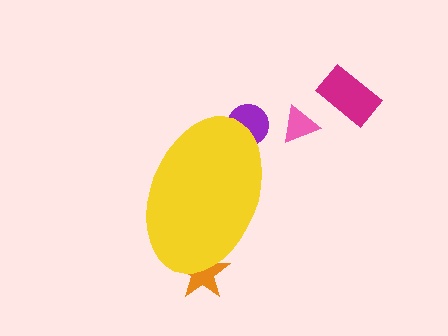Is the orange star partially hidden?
Yes, the orange star is partially hidden behind the yellow ellipse.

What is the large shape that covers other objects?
A yellow ellipse.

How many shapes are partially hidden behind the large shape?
2 shapes are partially hidden.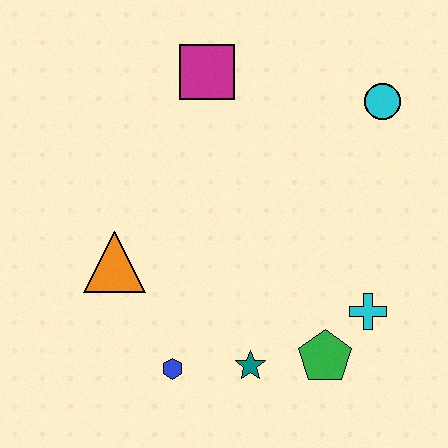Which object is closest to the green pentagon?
The cyan cross is closest to the green pentagon.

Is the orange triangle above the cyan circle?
No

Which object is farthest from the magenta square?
The green pentagon is farthest from the magenta square.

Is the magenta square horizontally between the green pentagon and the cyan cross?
No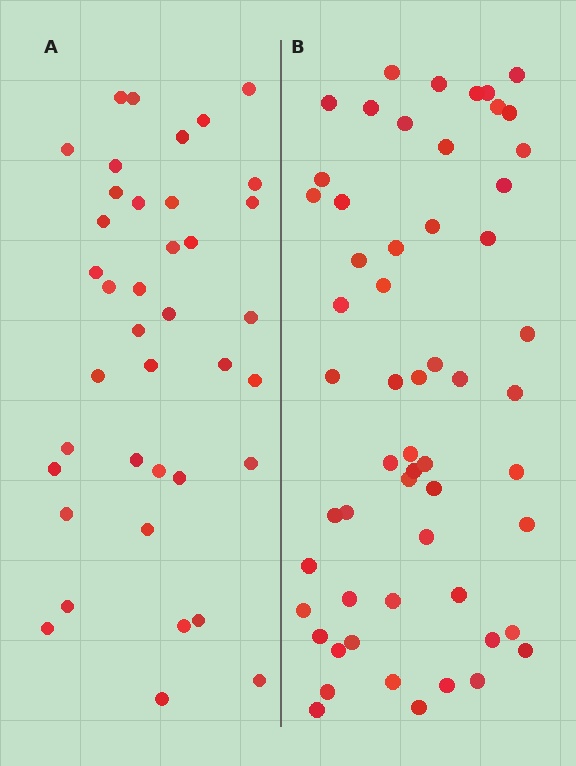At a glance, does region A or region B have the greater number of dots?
Region B (the right region) has more dots.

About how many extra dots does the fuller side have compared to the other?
Region B has approximately 20 more dots than region A.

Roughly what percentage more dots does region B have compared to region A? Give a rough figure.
About 45% more.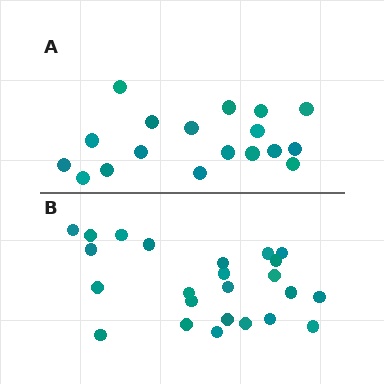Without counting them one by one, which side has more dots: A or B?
Region B (the bottom region) has more dots.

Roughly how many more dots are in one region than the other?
Region B has about 6 more dots than region A.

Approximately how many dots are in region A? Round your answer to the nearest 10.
About 20 dots. (The exact count is 18, which rounds to 20.)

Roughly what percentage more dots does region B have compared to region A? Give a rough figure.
About 35% more.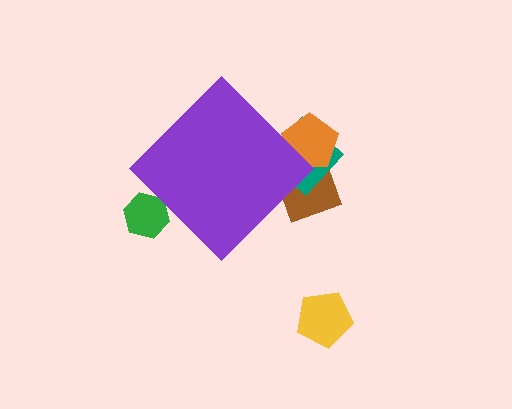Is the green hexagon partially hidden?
Yes, the green hexagon is partially hidden behind the purple diamond.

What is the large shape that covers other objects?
A purple diamond.